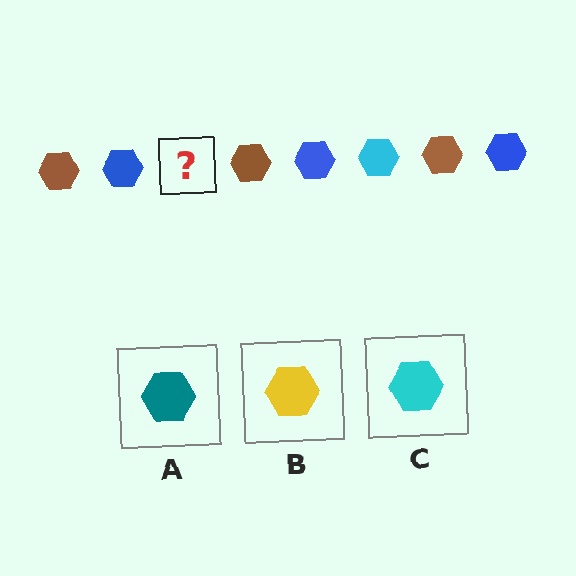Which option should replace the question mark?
Option C.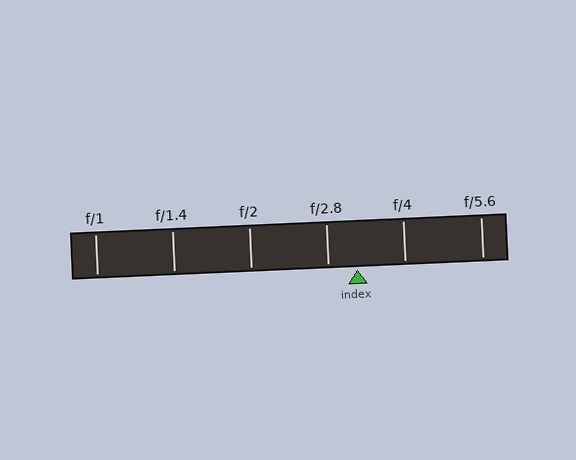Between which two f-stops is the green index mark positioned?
The index mark is between f/2.8 and f/4.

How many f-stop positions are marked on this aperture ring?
There are 6 f-stop positions marked.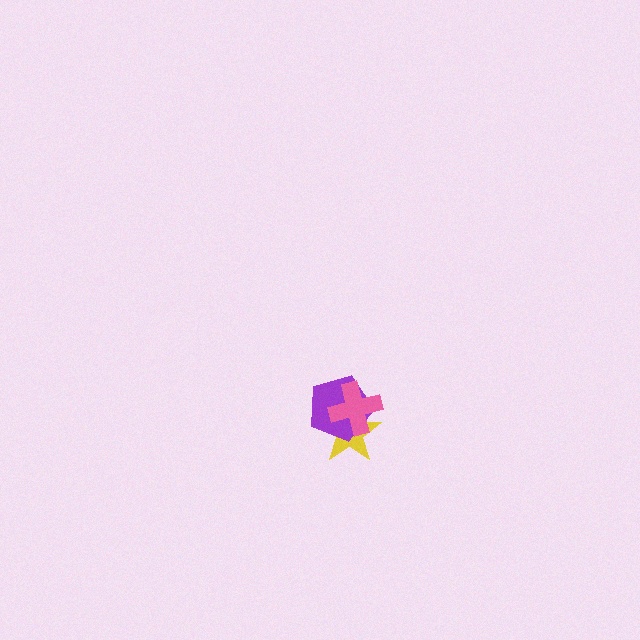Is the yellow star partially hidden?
Yes, it is partially covered by another shape.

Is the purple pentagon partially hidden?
Yes, it is partially covered by another shape.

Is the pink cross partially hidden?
No, no other shape covers it.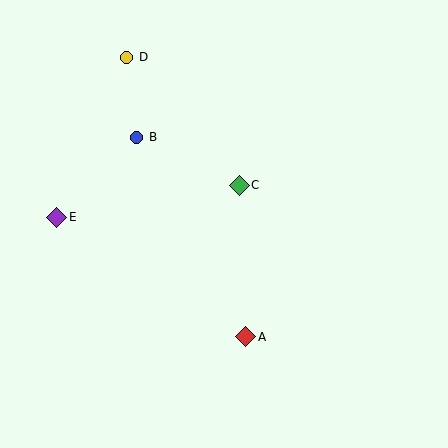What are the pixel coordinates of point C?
Point C is at (239, 185).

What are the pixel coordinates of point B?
Point B is at (137, 137).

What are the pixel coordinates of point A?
Point A is at (246, 337).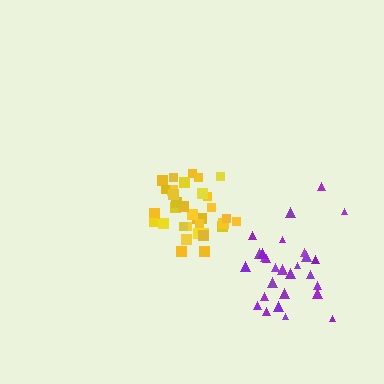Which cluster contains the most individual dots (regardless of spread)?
Yellow (34).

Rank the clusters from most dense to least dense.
yellow, purple.